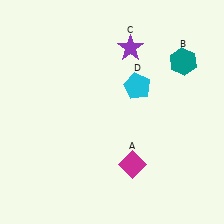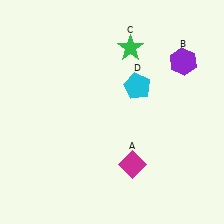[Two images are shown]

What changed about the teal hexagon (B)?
In Image 1, B is teal. In Image 2, it changed to purple.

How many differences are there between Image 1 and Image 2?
There are 2 differences between the two images.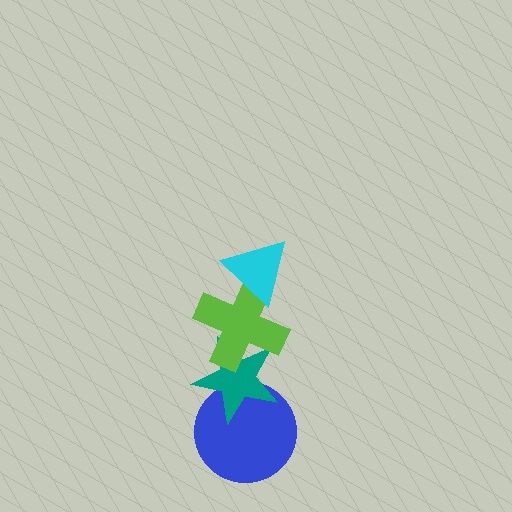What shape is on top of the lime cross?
The cyan triangle is on top of the lime cross.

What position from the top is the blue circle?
The blue circle is 4th from the top.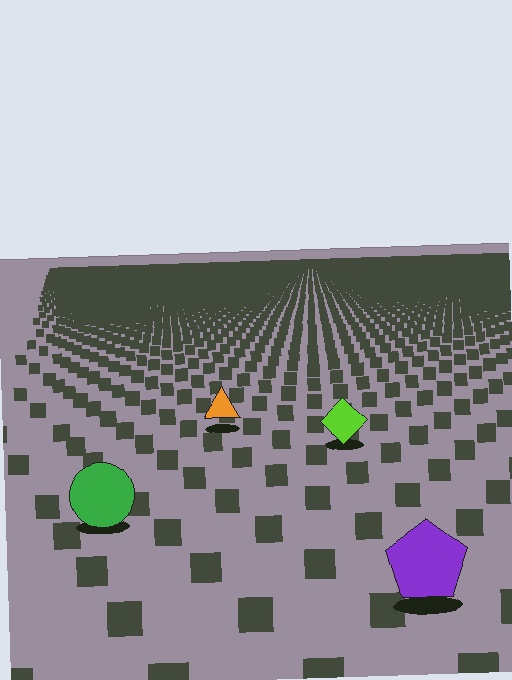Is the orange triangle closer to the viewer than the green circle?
No. The green circle is closer — you can tell from the texture gradient: the ground texture is coarser near it.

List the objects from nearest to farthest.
From nearest to farthest: the purple pentagon, the green circle, the lime diamond, the orange triangle.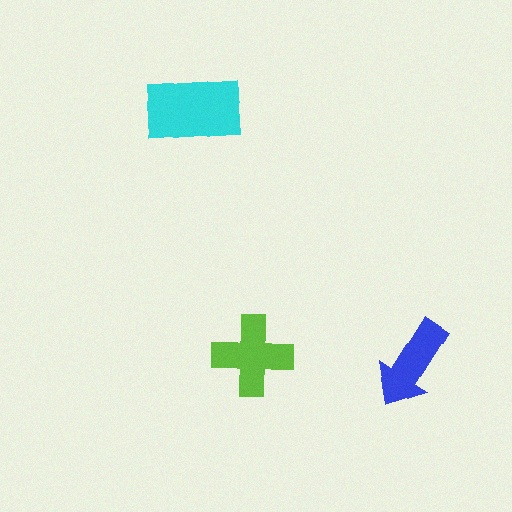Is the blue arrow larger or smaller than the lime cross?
Smaller.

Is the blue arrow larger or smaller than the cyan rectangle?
Smaller.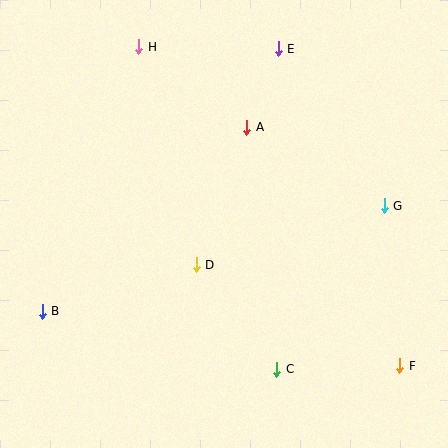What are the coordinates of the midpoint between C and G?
The midpoint between C and G is at (330, 287).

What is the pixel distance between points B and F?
The distance between B and F is 362 pixels.